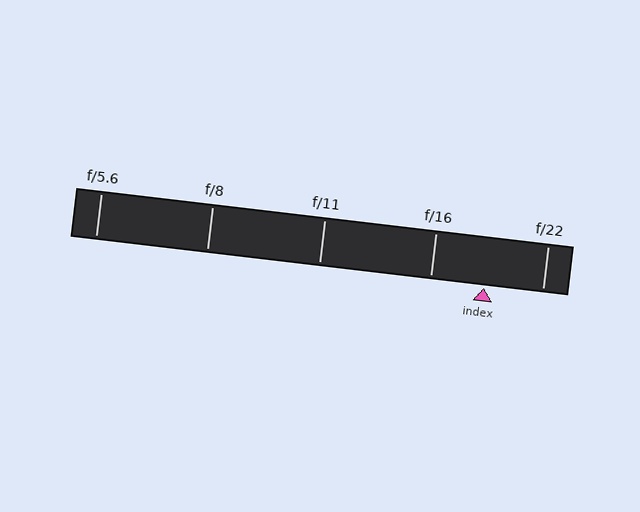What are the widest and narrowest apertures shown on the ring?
The widest aperture shown is f/5.6 and the narrowest is f/22.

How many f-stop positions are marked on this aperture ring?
There are 5 f-stop positions marked.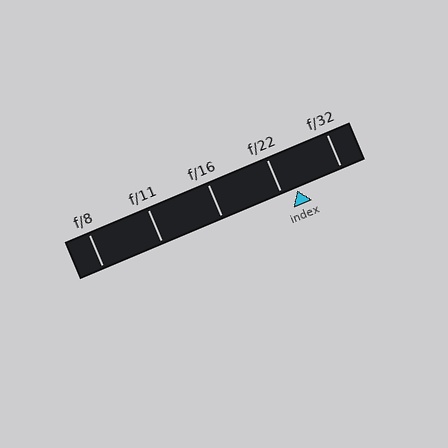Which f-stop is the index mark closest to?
The index mark is closest to f/22.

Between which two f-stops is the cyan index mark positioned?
The index mark is between f/22 and f/32.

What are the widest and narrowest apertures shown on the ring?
The widest aperture shown is f/8 and the narrowest is f/32.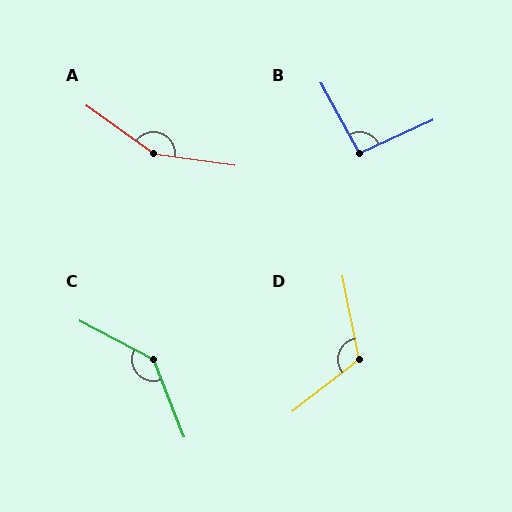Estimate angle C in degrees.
Approximately 139 degrees.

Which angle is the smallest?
B, at approximately 95 degrees.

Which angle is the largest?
A, at approximately 153 degrees.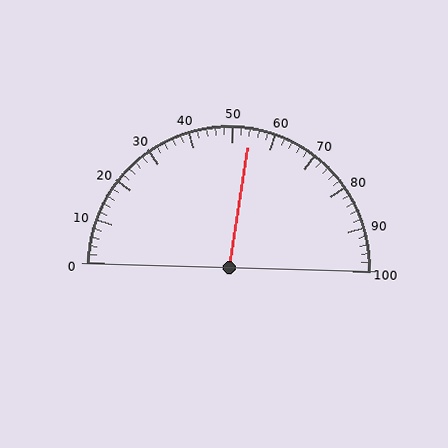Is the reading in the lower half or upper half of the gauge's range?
The reading is in the upper half of the range (0 to 100).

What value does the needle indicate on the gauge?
The needle indicates approximately 54.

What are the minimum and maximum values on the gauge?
The gauge ranges from 0 to 100.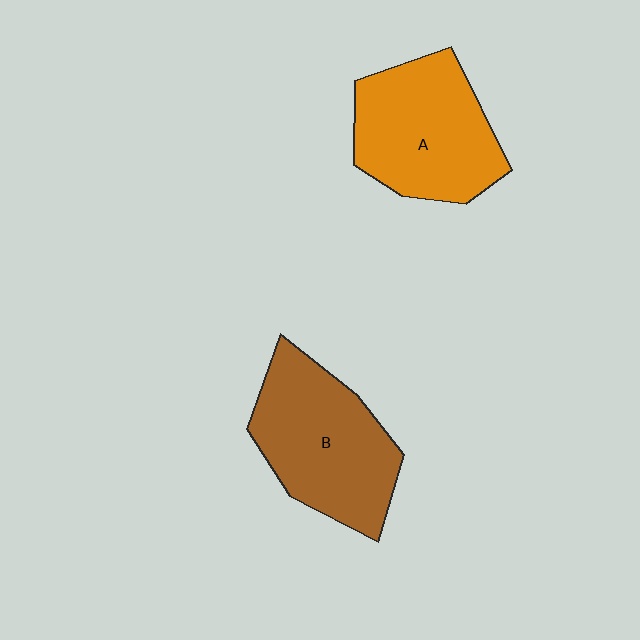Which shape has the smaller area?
Shape A (orange).